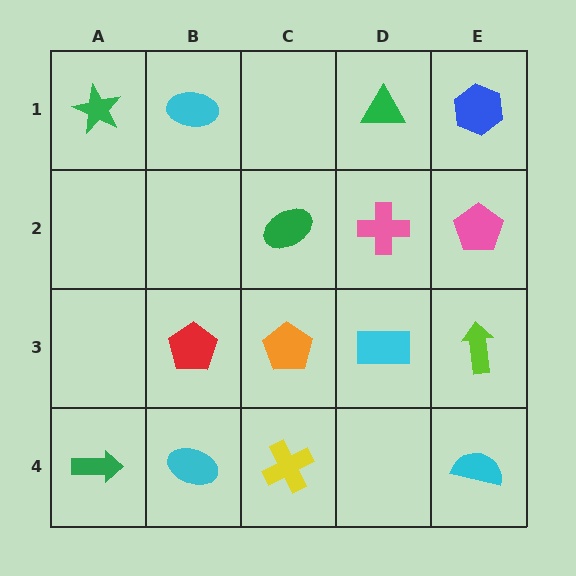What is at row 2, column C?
A green ellipse.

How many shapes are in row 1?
4 shapes.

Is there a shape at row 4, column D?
No, that cell is empty.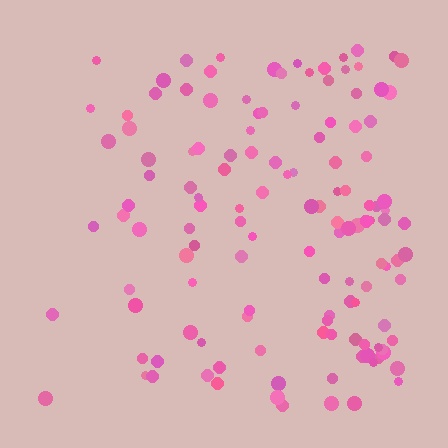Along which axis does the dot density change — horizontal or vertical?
Horizontal.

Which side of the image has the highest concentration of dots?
The right.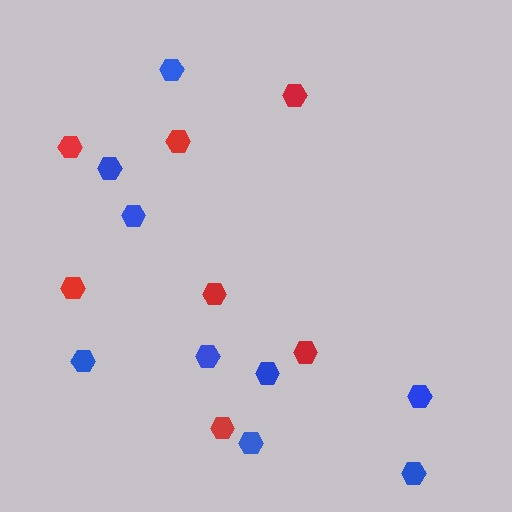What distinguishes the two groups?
There are 2 groups: one group of blue hexagons (9) and one group of red hexagons (7).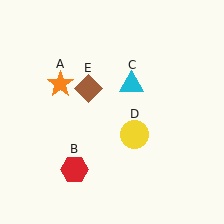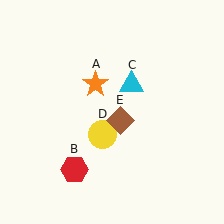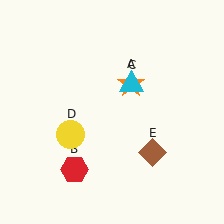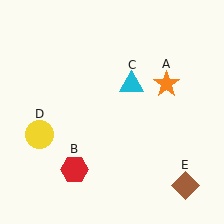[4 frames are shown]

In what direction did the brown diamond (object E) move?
The brown diamond (object E) moved down and to the right.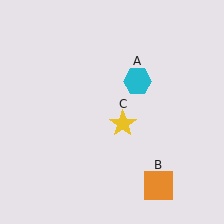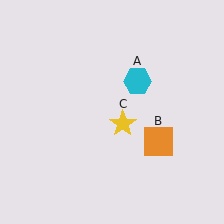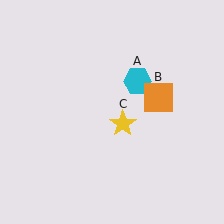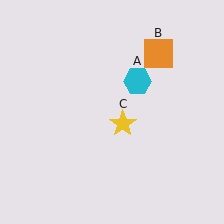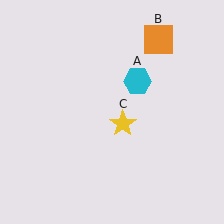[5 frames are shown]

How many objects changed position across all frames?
1 object changed position: orange square (object B).